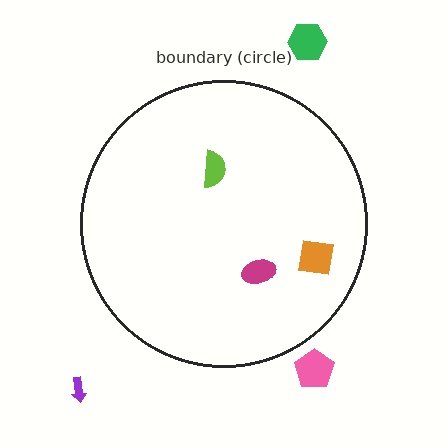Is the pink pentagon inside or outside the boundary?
Outside.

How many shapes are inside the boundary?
3 inside, 3 outside.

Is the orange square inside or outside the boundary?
Inside.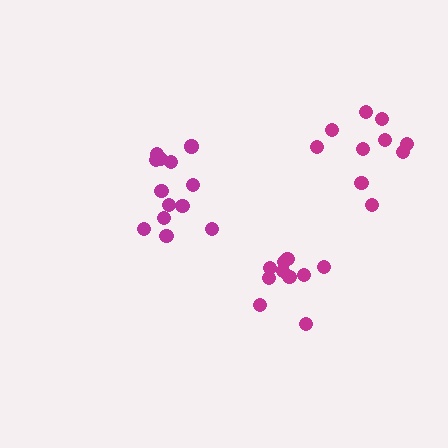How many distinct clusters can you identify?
There are 3 distinct clusters.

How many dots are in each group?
Group 1: 13 dots, Group 2: 10 dots, Group 3: 10 dots (33 total).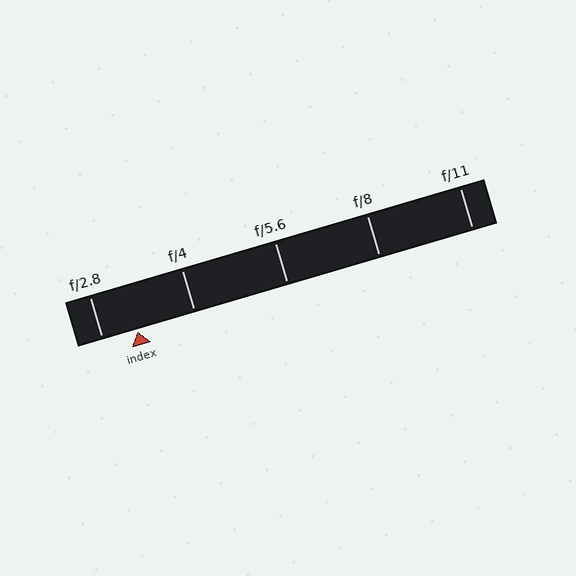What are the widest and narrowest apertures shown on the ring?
The widest aperture shown is f/2.8 and the narrowest is f/11.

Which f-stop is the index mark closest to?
The index mark is closest to f/2.8.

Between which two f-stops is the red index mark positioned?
The index mark is between f/2.8 and f/4.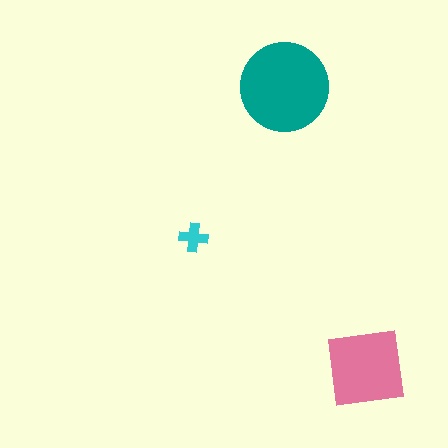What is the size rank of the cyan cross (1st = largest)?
3rd.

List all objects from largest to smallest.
The teal circle, the pink square, the cyan cross.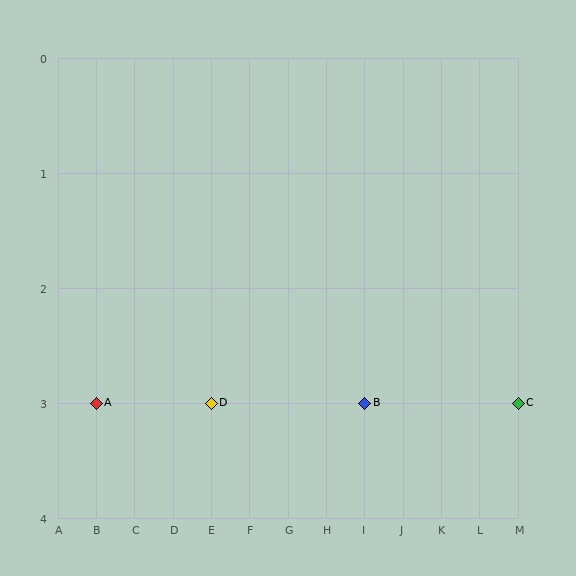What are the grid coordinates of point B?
Point B is at grid coordinates (I, 3).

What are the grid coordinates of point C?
Point C is at grid coordinates (M, 3).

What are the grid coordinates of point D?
Point D is at grid coordinates (E, 3).